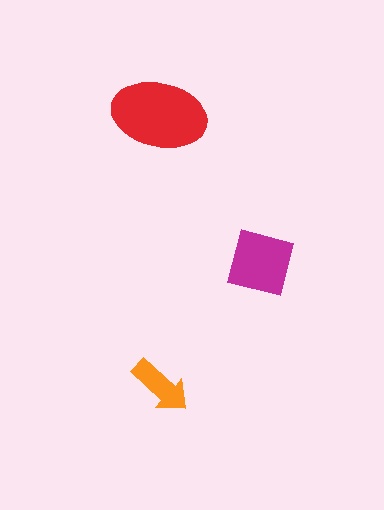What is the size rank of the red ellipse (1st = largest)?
1st.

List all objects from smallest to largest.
The orange arrow, the magenta square, the red ellipse.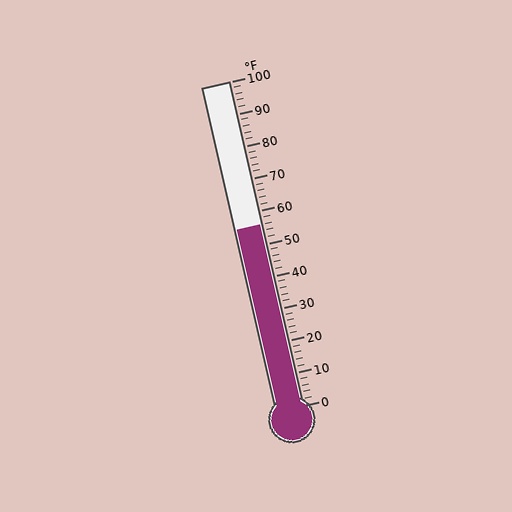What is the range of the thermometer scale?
The thermometer scale ranges from 0°F to 100°F.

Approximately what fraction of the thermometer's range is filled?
The thermometer is filled to approximately 55% of its range.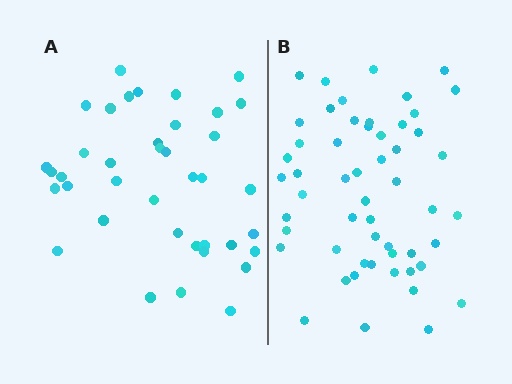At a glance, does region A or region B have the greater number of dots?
Region B (the right region) has more dots.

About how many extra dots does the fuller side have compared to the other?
Region B has approximately 15 more dots than region A.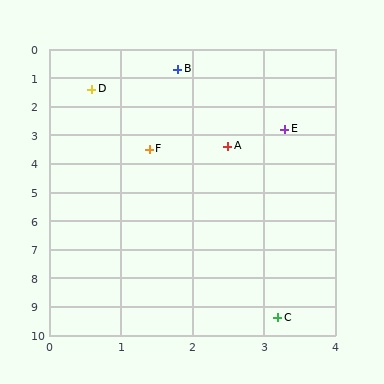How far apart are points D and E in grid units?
Points D and E are about 3.0 grid units apart.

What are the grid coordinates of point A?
Point A is at approximately (2.5, 3.4).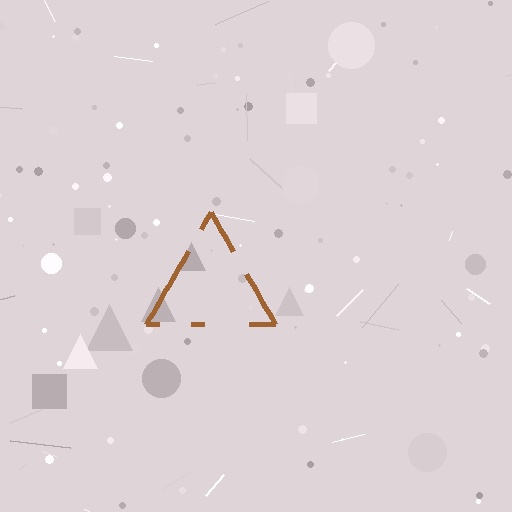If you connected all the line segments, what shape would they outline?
They would outline a triangle.